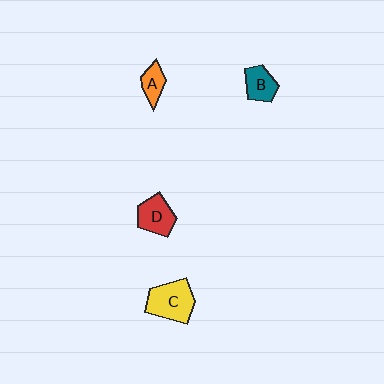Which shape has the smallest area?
Shape A (orange).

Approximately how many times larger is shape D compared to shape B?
Approximately 1.3 times.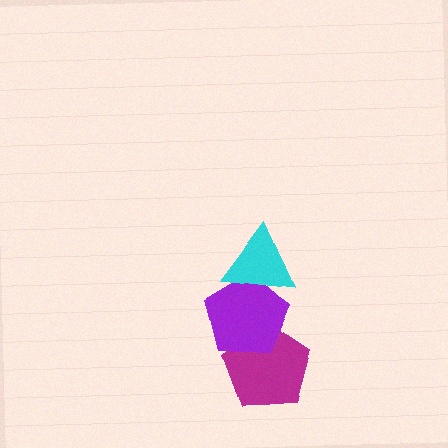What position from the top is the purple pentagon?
The purple pentagon is 2nd from the top.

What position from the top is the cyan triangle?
The cyan triangle is 1st from the top.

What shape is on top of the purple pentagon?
The cyan triangle is on top of the purple pentagon.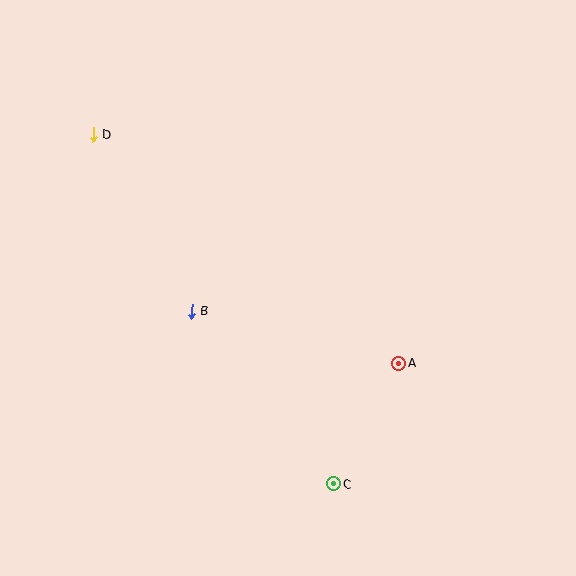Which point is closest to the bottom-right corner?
Point C is closest to the bottom-right corner.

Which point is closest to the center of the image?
Point B at (192, 311) is closest to the center.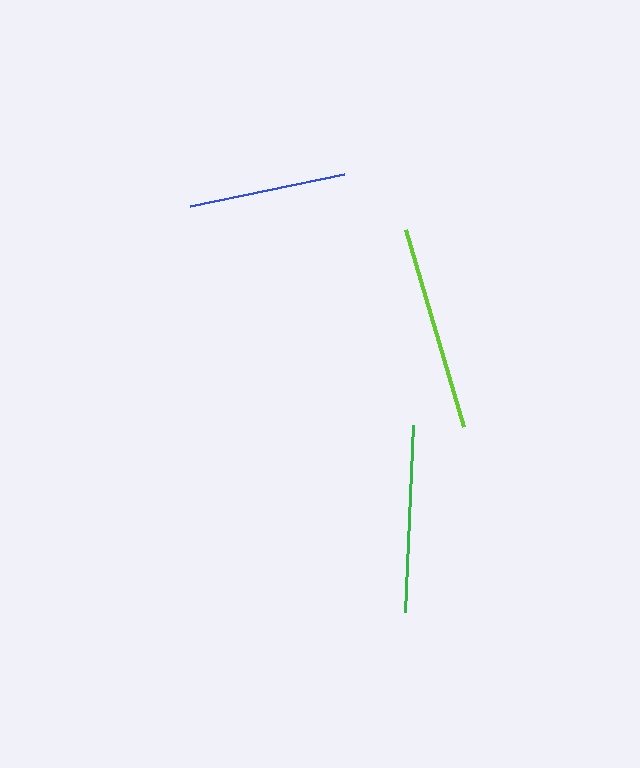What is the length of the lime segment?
The lime segment is approximately 206 pixels long.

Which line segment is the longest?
The lime line is the longest at approximately 206 pixels.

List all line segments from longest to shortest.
From longest to shortest: lime, green, blue.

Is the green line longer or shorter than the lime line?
The lime line is longer than the green line.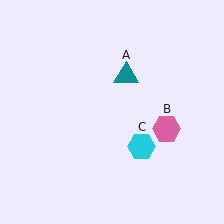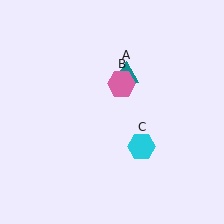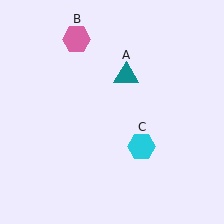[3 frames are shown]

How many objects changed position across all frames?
1 object changed position: pink hexagon (object B).